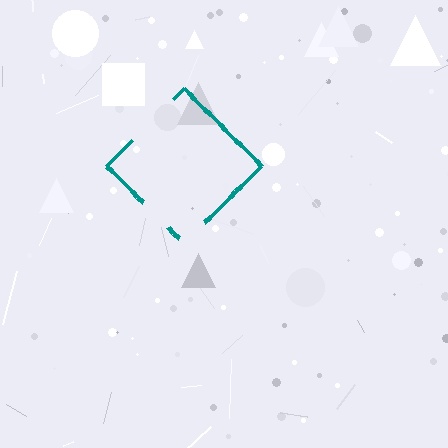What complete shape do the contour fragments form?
The contour fragments form a diamond.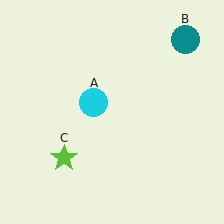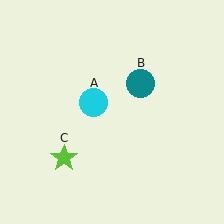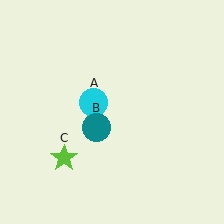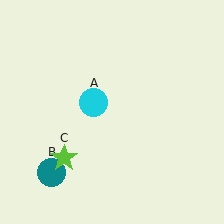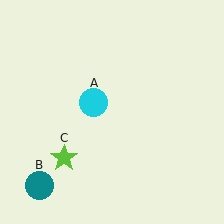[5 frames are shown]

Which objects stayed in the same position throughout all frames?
Cyan circle (object A) and lime star (object C) remained stationary.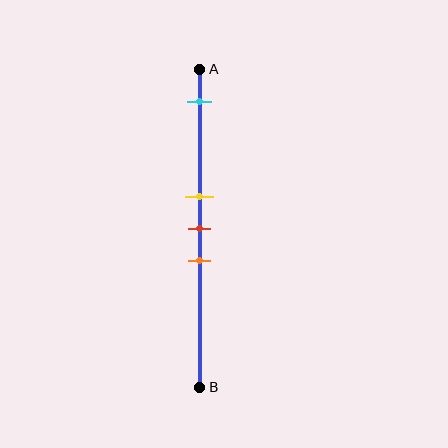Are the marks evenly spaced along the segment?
No, the marks are not evenly spaced.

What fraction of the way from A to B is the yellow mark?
The yellow mark is approximately 40% (0.4) of the way from A to B.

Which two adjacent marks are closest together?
The yellow and red marks are the closest adjacent pair.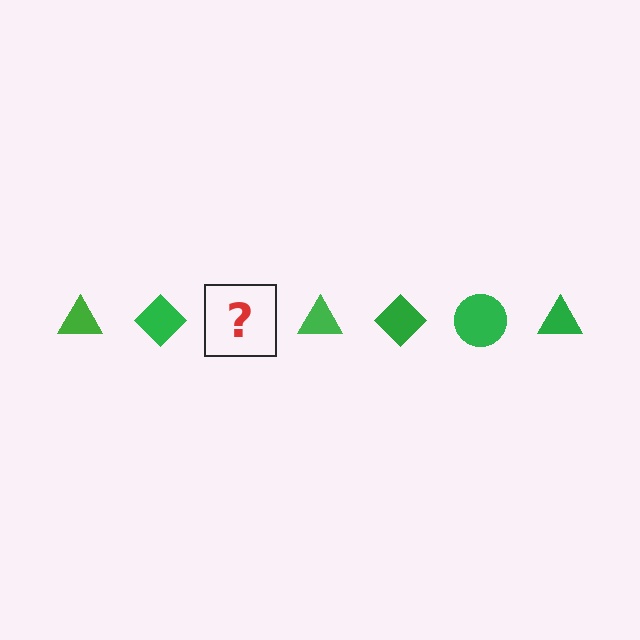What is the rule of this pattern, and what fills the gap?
The rule is that the pattern cycles through triangle, diamond, circle shapes in green. The gap should be filled with a green circle.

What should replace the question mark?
The question mark should be replaced with a green circle.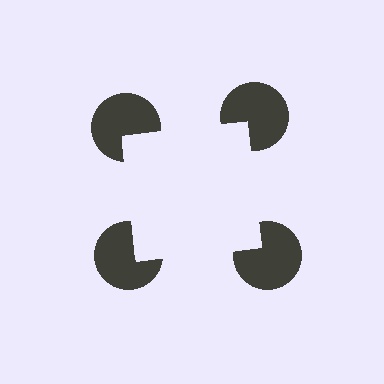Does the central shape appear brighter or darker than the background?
It typically appears slightly brighter than the background, even though no actual brightness change is drawn.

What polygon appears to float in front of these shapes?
An illusory square — its edges are inferred from the aligned wedge cuts in the pac-man discs, not physically drawn.